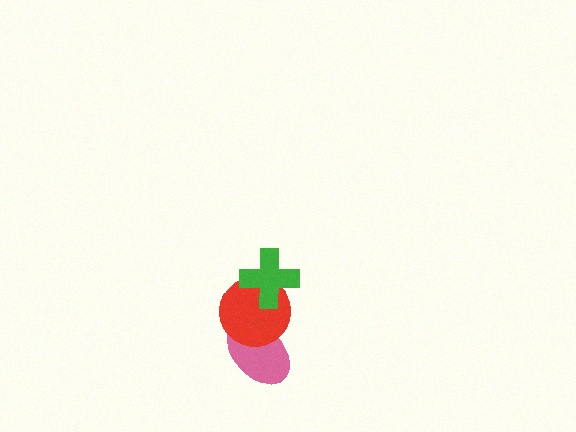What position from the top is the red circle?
The red circle is 2nd from the top.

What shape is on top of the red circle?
The green cross is on top of the red circle.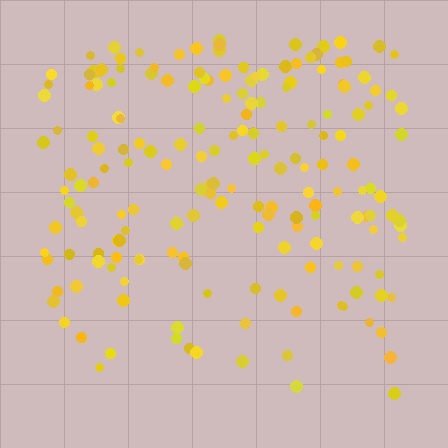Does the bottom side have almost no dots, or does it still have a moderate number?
Still a moderate number, just noticeably fewer than the top.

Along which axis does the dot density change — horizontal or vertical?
Vertical.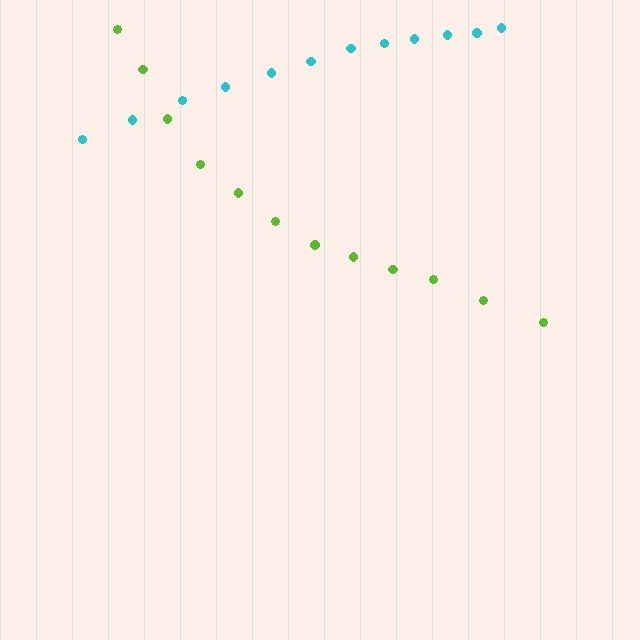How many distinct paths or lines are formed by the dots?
There are 2 distinct paths.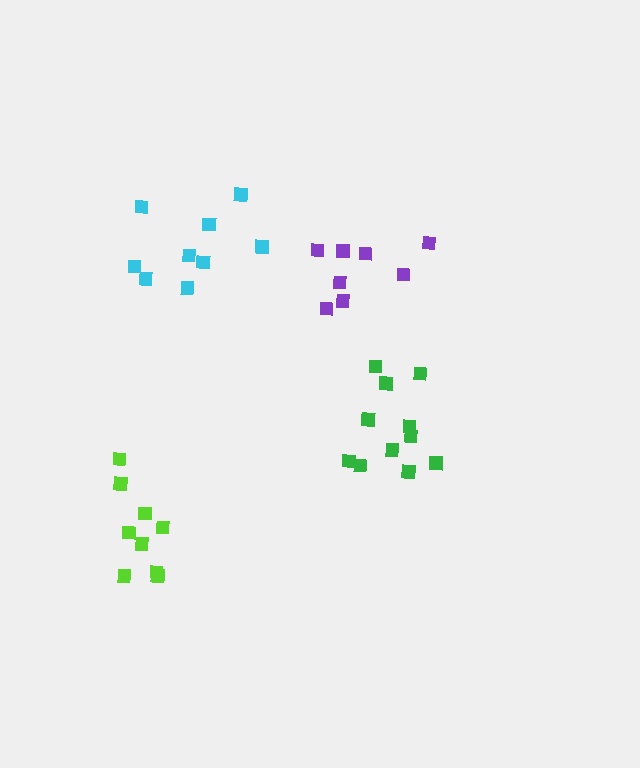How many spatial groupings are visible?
There are 4 spatial groupings.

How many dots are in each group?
Group 1: 9 dots, Group 2: 9 dots, Group 3: 11 dots, Group 4: 8 dots (37 total).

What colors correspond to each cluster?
The clusters are colored: cyan, lime, green, purple.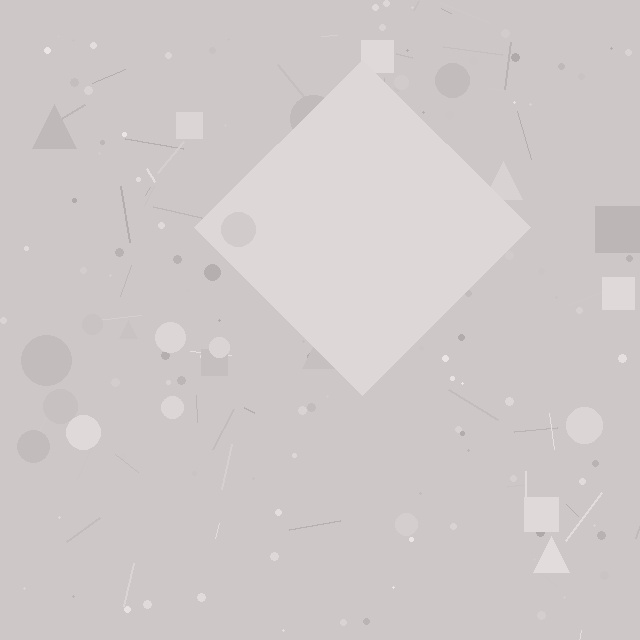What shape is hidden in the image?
A diamond is hidden in the image.